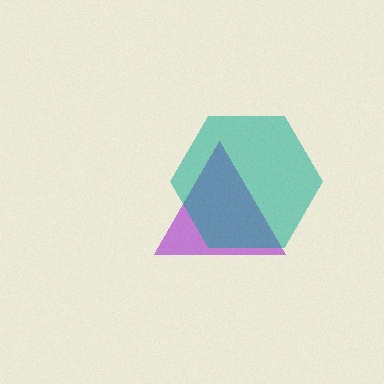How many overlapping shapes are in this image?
There are 2 overlapping shapes in the image.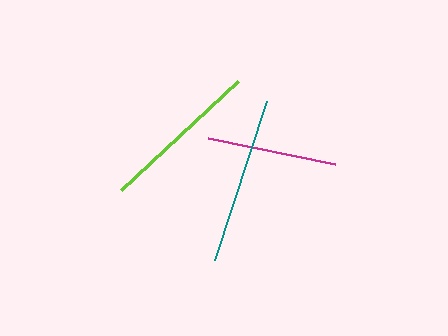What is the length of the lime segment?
The lime segment is approximately 160 pixels long.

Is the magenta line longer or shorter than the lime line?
The lime line is longer than the magenta line.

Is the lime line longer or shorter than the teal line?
The teal line is longer than the lime line.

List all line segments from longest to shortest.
From longest to shortest: teal, lime, magenta.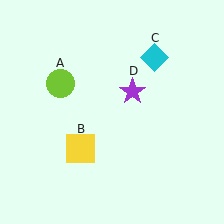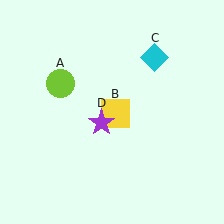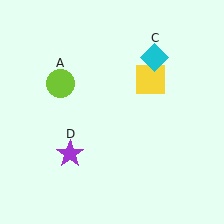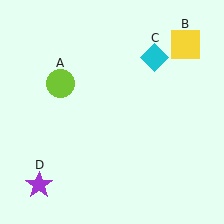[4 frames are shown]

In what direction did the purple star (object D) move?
The purple star (object D) moved down and to the left.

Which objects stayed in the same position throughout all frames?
Lime circle (object A) and cyan diamond (object C) remained stationary.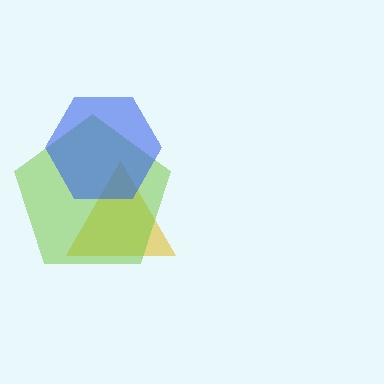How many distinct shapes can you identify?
There are 3 distinct shapes: a yellow triangle, a lime pentagon, a blue hexagon.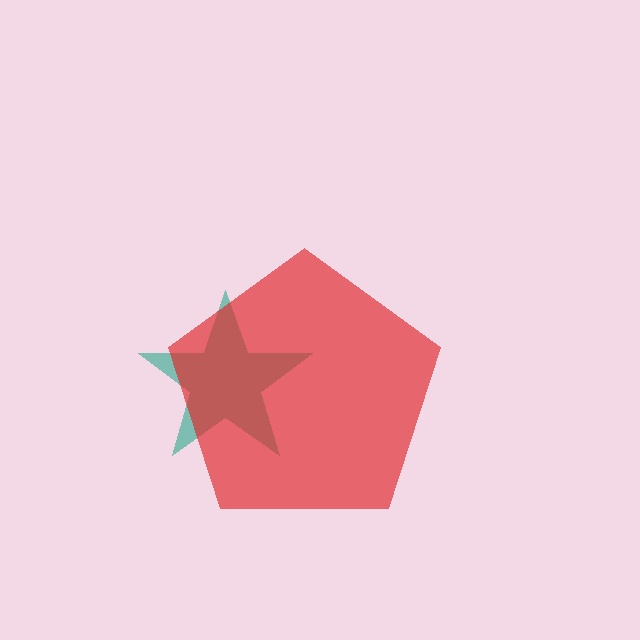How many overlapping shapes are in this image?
There are 2 overlapping shapes in the image.